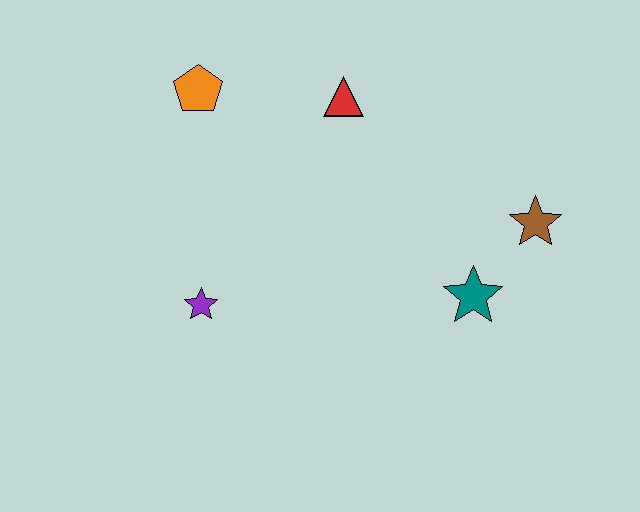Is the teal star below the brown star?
Yes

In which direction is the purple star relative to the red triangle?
The purple star is below the red triangle.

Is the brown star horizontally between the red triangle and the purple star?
No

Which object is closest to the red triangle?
The orange pentagon is closest to the red triangle.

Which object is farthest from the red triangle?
The purple star is farthest from the red triangle.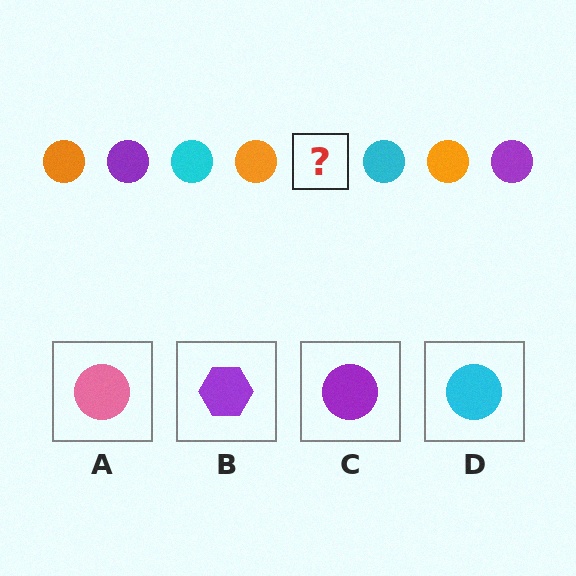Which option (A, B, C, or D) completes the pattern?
C.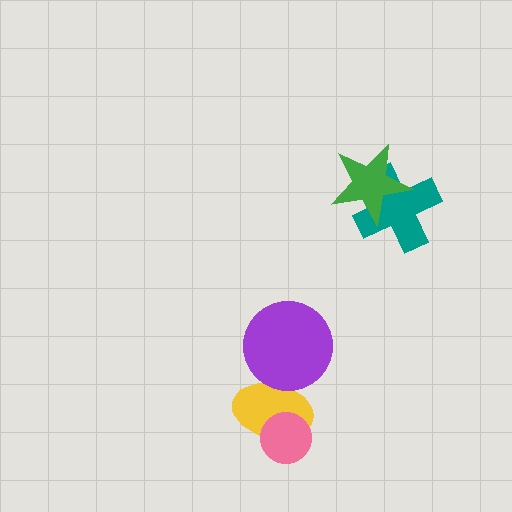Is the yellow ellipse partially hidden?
Yes, it is partially covered by another shape.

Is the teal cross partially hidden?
Yes, it is partially covered by another shape.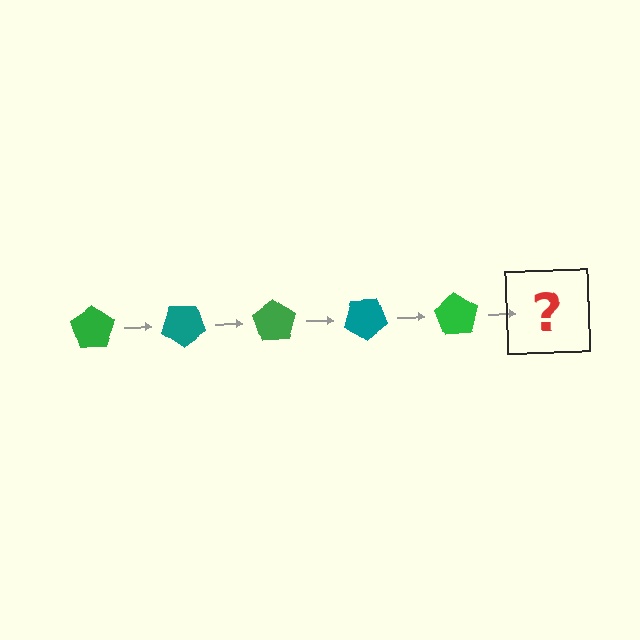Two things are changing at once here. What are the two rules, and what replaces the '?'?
The two rules are that it rotates 35 degrees each step and the color cycles through green and teal. The '?' should be a teal pentagon, rotated 175 degrees from the start.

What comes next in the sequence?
The next element should be a teal pentagon, rotated 175 degrees from the start.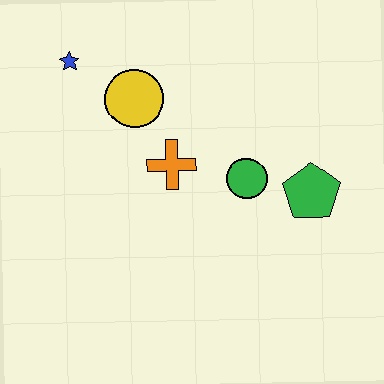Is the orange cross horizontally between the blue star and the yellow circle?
No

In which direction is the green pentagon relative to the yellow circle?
The green pentagon is to the right of the yellow circle.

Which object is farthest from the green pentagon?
The blue star is farthest from the green pentagon.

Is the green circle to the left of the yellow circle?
No